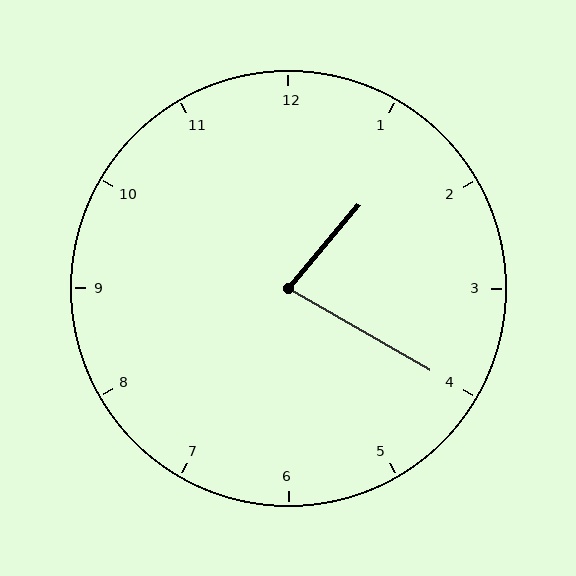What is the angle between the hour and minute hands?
Approximately 80 degrees.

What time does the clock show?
1:20.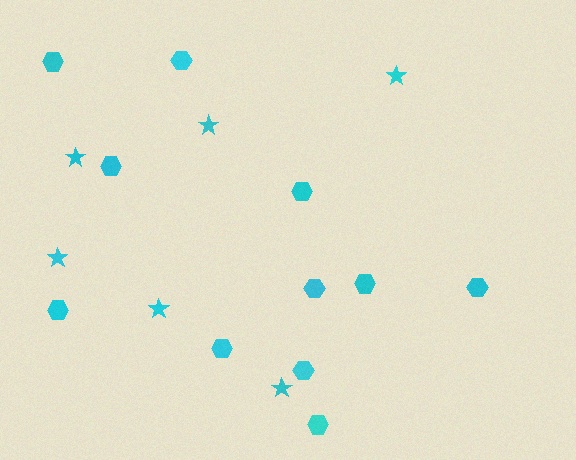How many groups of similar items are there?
There are 2 groups: one group of hexagons (11) and one group of stars (6).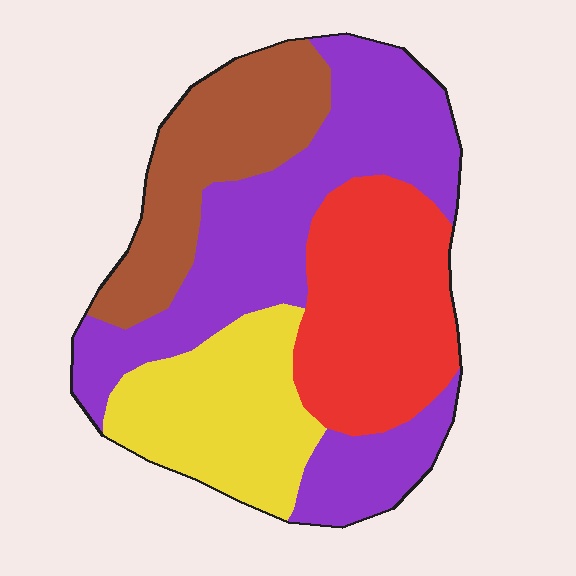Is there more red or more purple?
Purple.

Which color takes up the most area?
Purple, at roughly 40%.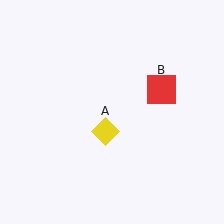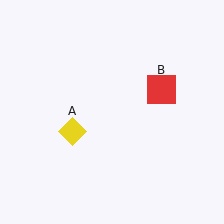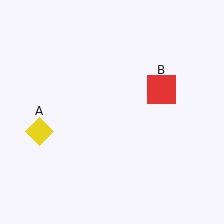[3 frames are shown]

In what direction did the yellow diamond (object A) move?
The yellow diamond (object A) moved left.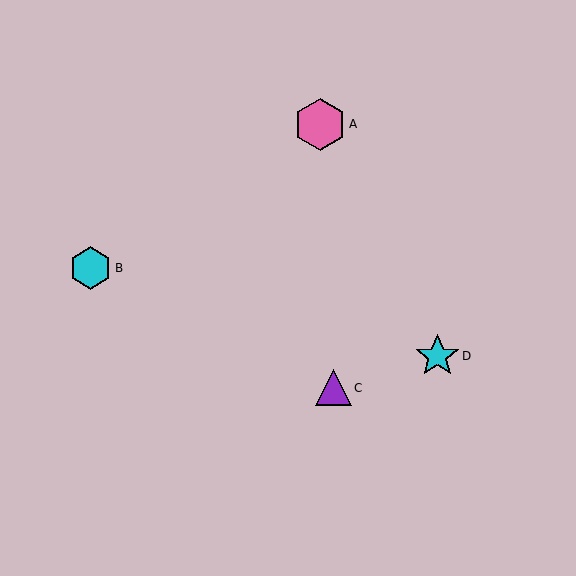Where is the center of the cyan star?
The center of the cyan star is at (437, 356).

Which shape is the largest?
The pink hexagon (labeled A) is the largest.